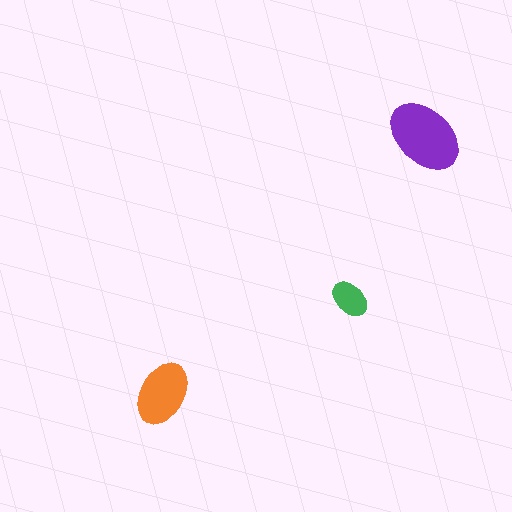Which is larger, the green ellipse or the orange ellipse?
The orange one.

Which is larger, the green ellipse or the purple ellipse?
The purple one.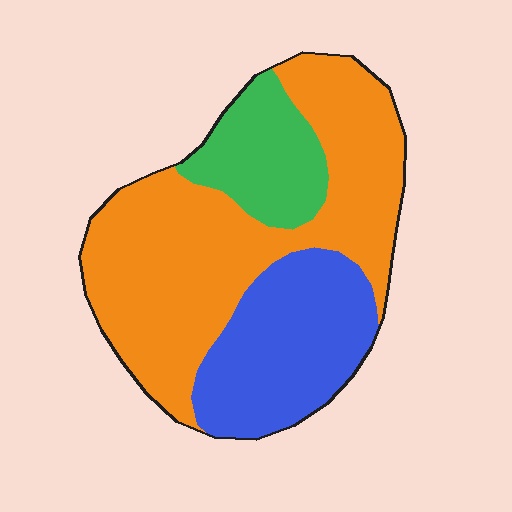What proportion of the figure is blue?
Blue covers roughly 30% of the figure.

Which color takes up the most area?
Orange, at roughly 55%.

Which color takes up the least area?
Green, at roughly 15%.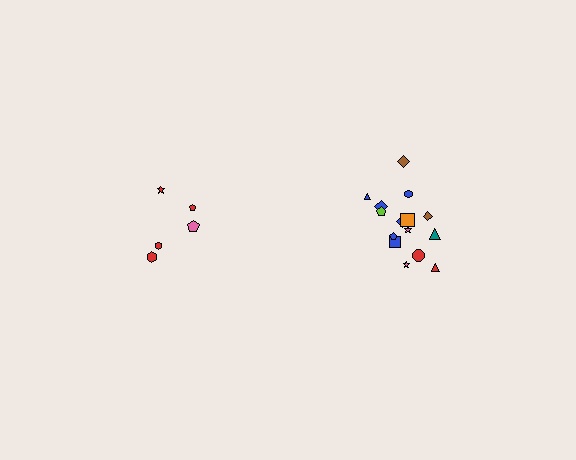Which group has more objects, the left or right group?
The right group.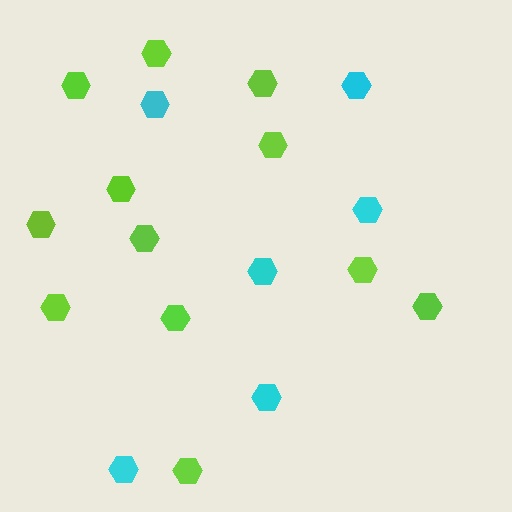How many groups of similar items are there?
There are 2 groups: one group of cyan hexagons (6) and one group of lime hexagons (12).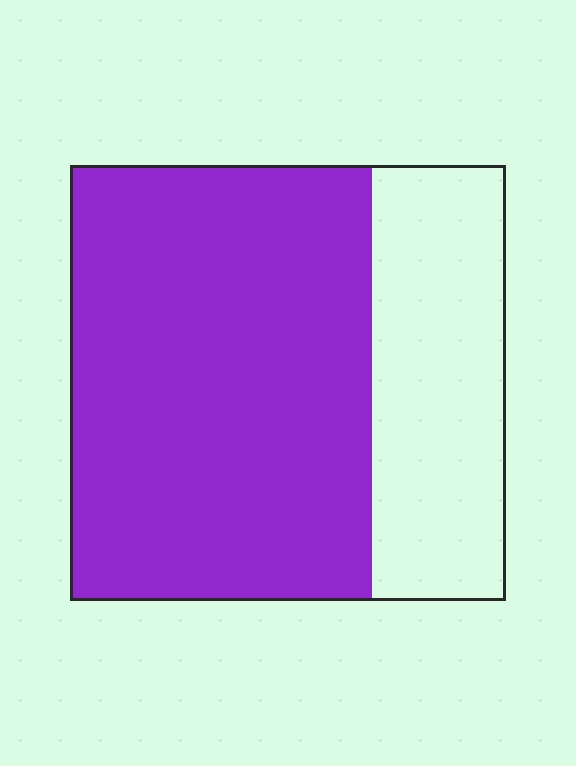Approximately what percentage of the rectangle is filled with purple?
Approximately 70%.